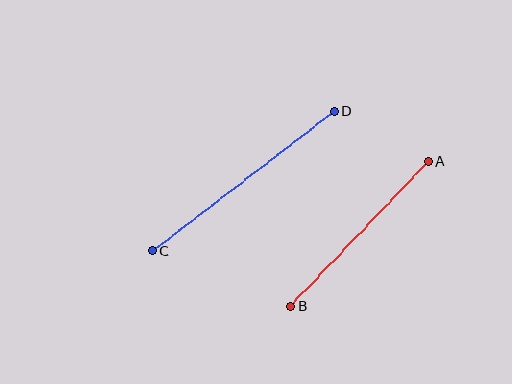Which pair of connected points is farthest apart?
Points C and D are farthest apart.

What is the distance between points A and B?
The distance is approximately 200 pixels.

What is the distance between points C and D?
The distance is approximately 229 pixels.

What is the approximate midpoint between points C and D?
The midpoint is at approximately (243, 181) pixels.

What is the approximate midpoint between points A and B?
The midpoint is at approximately (359, 234) pixels.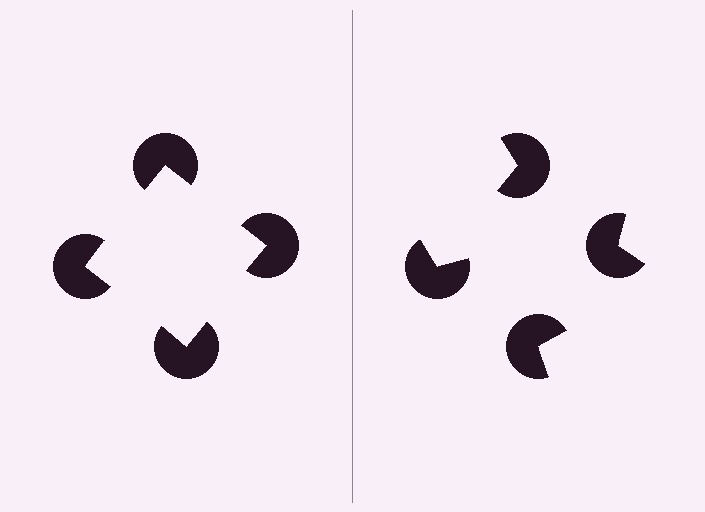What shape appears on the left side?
An illusory square.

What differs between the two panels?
The pac-man discs are positioned identically on both sides; only the wedge orientations differ. On the left they align to a square; on the right they are misaligned.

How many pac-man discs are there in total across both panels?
8 — 4 on each side.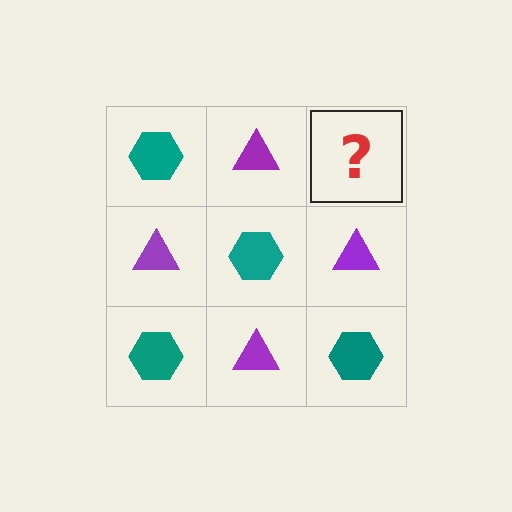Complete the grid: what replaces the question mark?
The question mark should be replaced with a teal hexagon.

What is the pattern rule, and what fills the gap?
The rule is that it alternates teal hexagon and purple triangle in a checkerboard pattern. The gap should be filled with a teal hexagon.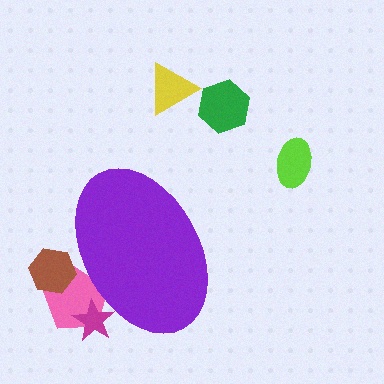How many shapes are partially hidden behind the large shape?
3 shapes are partially hidden.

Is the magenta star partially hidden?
Yes, the magenta star is partially hidden behind the purple ellipse.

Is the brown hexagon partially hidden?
Yes, the brown hexagon is partially hidden behind the purple ellipse.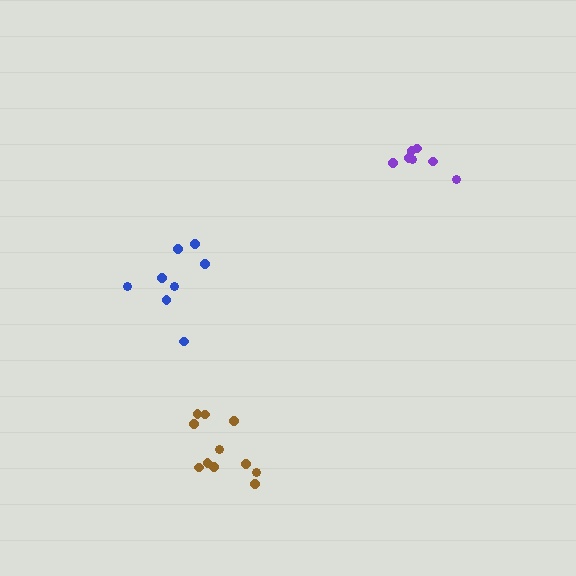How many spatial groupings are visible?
There are 3 spatial groupings.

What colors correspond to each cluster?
The clusters are colored: blue, purple, brown.